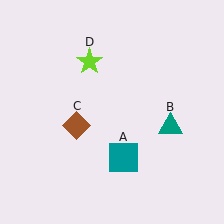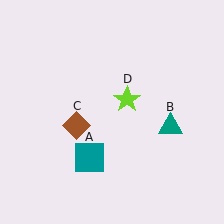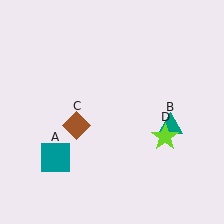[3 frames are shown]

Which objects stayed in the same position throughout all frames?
Teal triangle (object B) and brown diamond (object C) remained stationary.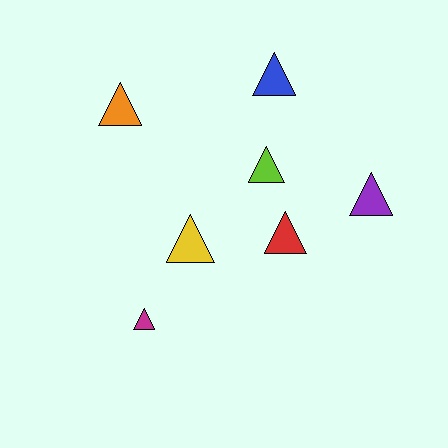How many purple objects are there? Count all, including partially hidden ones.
There is 1 purple object.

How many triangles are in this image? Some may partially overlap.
There are 7 triangles.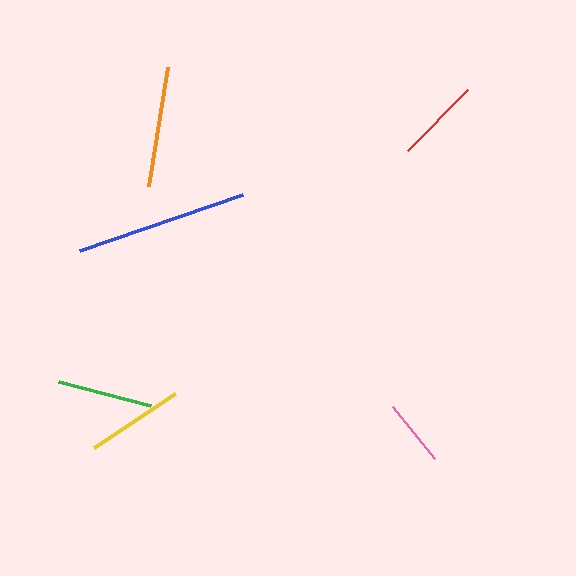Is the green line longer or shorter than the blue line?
The blue line is longer than the green line.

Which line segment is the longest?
The blue line is the longest at approximately 172 pixels.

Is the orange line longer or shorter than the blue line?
The blue line is longer than the orange line.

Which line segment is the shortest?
The pink line is the shortest at approximately 67 pixels.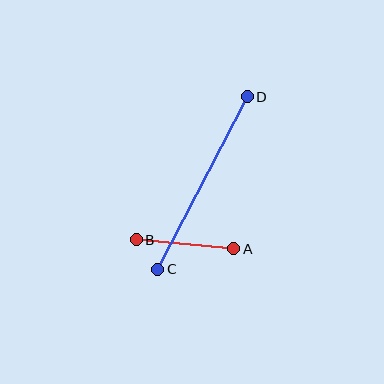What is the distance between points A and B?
The distance is approximately 98 pixels.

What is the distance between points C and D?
The distance is approximately 194 pixels.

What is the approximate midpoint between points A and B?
The midpoint is at approximately (185, 244) pixels.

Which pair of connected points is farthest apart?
Points C and D are farthest apart.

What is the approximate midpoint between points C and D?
The midpoint is at approximately (202, 183) pixels.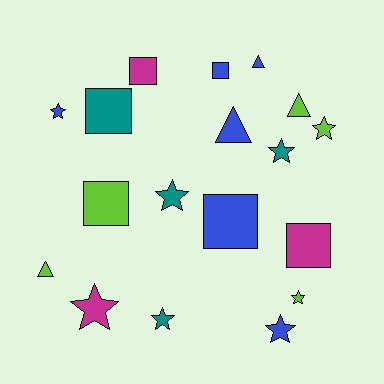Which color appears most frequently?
Blue, with 6 objects.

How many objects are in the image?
There are 18 objects.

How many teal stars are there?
There are 3 teal stars.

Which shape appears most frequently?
Star, with 8 objects.